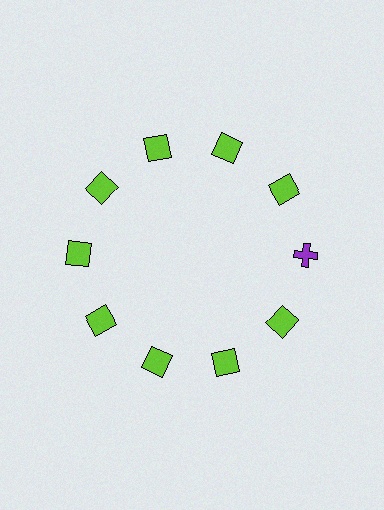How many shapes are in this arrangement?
There are 10 shapes arranged in a ring pattern.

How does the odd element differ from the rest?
It differs in both color (purple instead of lime) and shape (cross instead of square).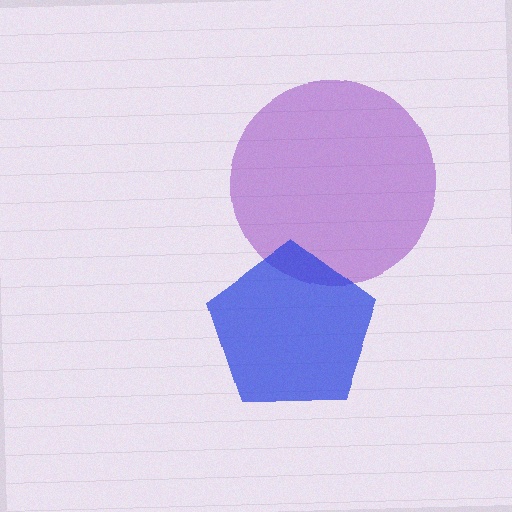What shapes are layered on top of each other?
The layered shapes are: a purple circle, a blue pentagon.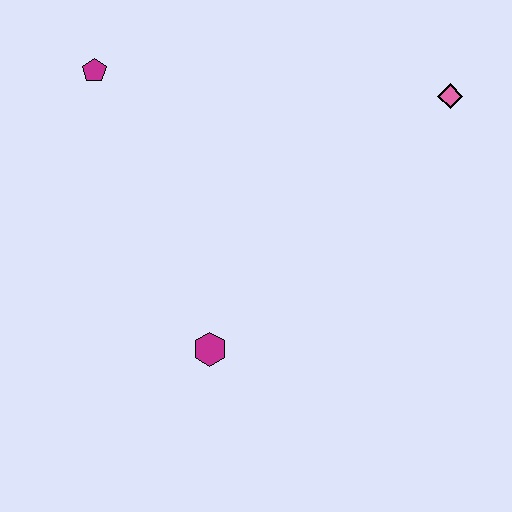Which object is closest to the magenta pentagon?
The magenta hexagon is closest to the magenta pentagon.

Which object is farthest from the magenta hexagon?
The pink diamond is farthest from the magenta hexagon.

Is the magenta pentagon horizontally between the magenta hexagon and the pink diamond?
No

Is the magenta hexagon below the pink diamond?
Yes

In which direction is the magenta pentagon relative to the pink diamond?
The magenta pentagon is to the left of the pink diamond.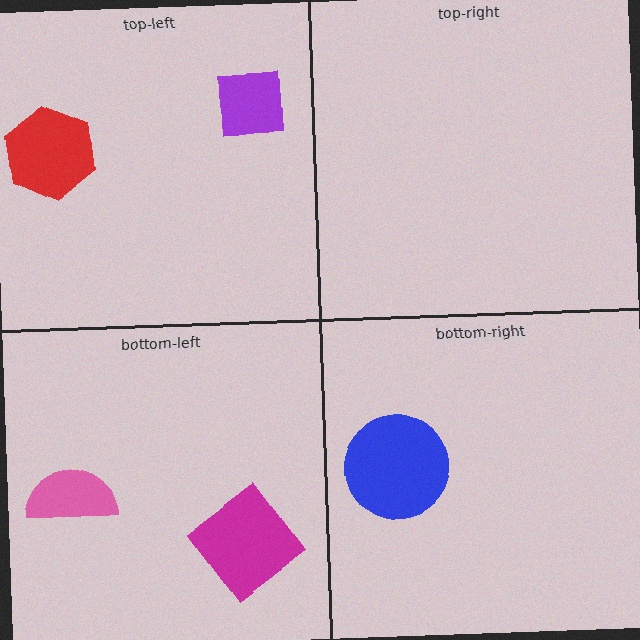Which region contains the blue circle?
The bottom-right region.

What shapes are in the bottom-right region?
The blue circle.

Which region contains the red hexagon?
The top-left region.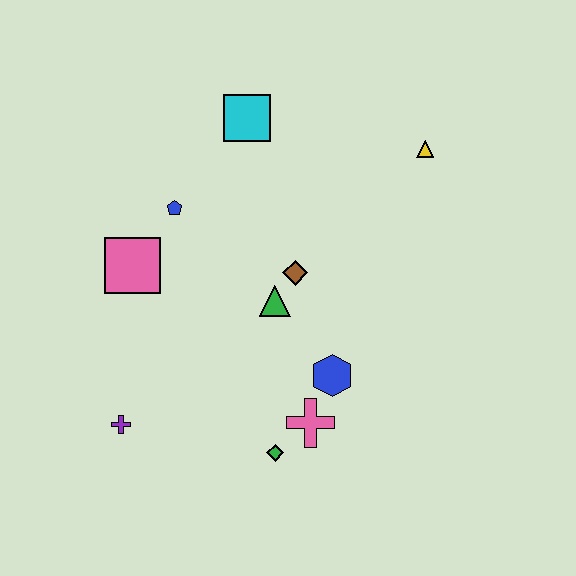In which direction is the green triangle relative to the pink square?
The green triangle is to the right of the pink square.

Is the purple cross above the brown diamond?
No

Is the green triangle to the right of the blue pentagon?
Yes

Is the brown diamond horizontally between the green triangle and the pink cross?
Yes